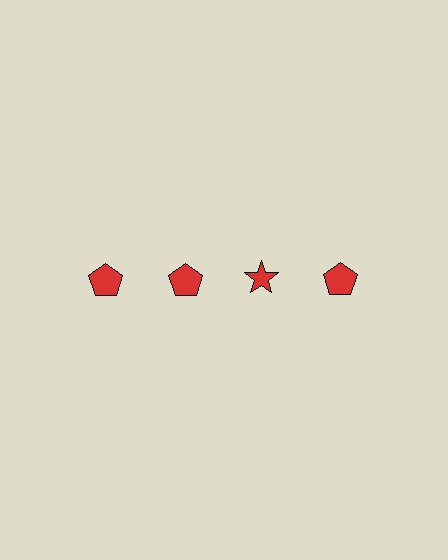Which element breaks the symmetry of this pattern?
The red star in the top row, center column breaks the symmetry. All other shapes are red pentagons.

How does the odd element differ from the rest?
It has a different shape: star instead of pentagon.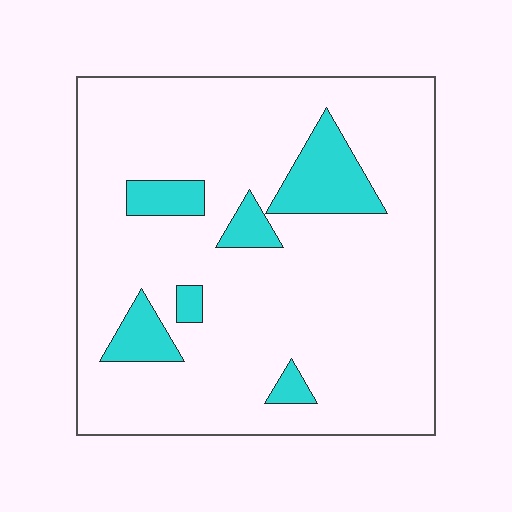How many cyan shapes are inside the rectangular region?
6.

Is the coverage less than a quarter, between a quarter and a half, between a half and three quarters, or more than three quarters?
Less than a quarter.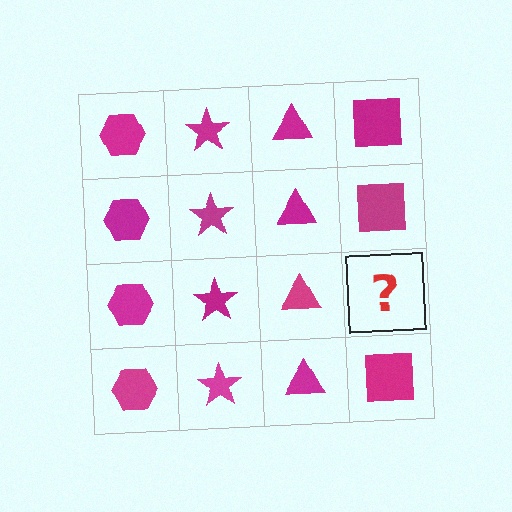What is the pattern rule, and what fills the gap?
The rule is that each column has a consistent shape. The gap should be filled with a magenta square.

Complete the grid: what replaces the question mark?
The question mark should be replaced with a magenta square.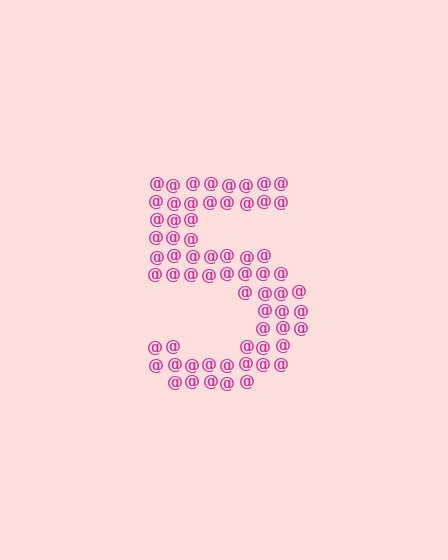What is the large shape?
The large shape is the digit 5.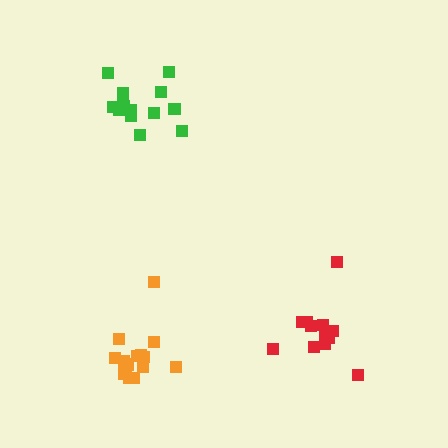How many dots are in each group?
Group 1: 15 dots, Group 2: 15 dots, Group 3: 12 dots (42 total).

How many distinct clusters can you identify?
There are 3 distinct clusters.